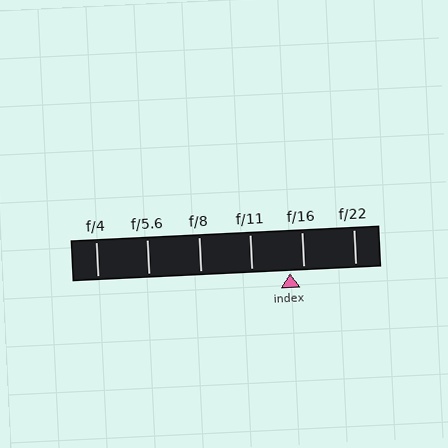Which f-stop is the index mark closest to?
The index mark is closest to f/16.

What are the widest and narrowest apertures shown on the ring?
The widest aperture shown is f/4 and the narrowest is f/22.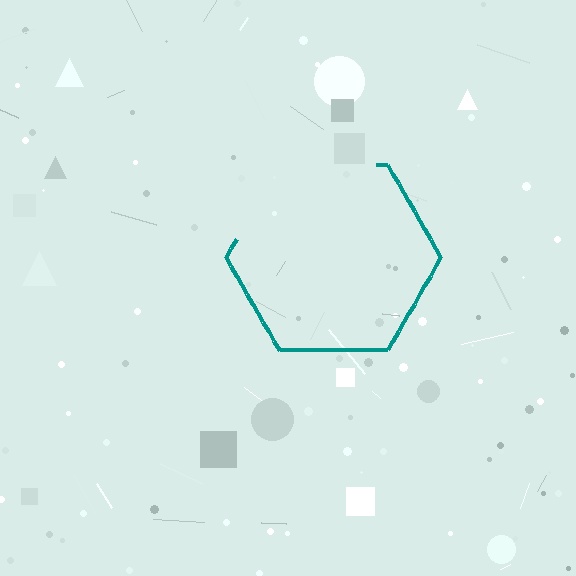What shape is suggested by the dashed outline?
The dashed outline suggests a hexagon.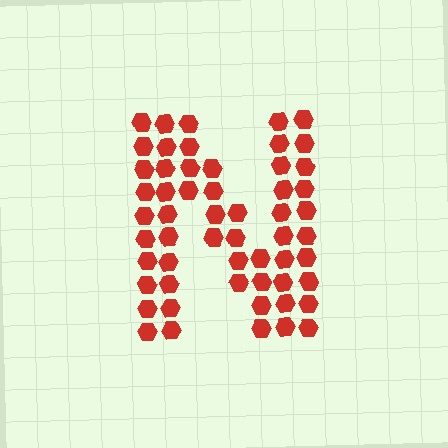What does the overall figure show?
The overall figure shows the letter N.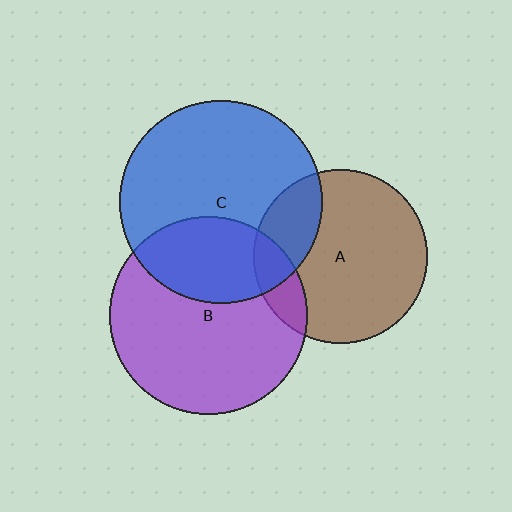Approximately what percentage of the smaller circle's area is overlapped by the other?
Approximately 30%.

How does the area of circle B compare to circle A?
Approximately 1.3 times.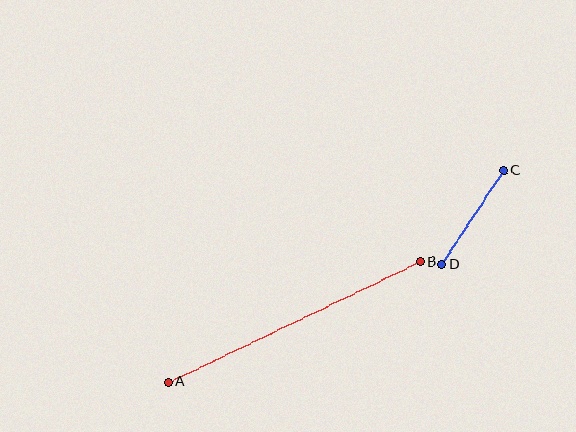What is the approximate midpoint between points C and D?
The midpoint is at approximately (473, 217) pixels.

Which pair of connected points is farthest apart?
Points A and B are farthest apart.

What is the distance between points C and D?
The distance is approximately 113 pixels.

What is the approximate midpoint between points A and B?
The midpoint is at approximately (294, 322) pixels.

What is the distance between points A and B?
The distance is approximately 279 pixels.